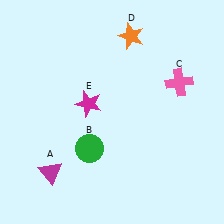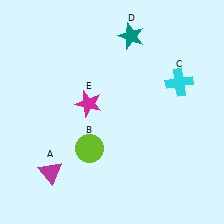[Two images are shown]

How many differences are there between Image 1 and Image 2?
There are 3 differences between the two images.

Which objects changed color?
B changed from green to lime. C changed from pink to cyan. D changed from orange to teal.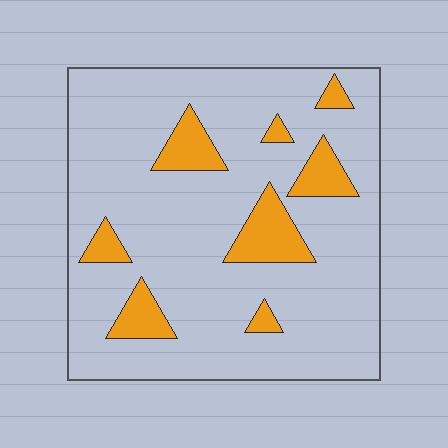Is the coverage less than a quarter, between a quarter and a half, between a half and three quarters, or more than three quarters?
Less than a quarter.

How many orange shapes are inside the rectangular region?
8.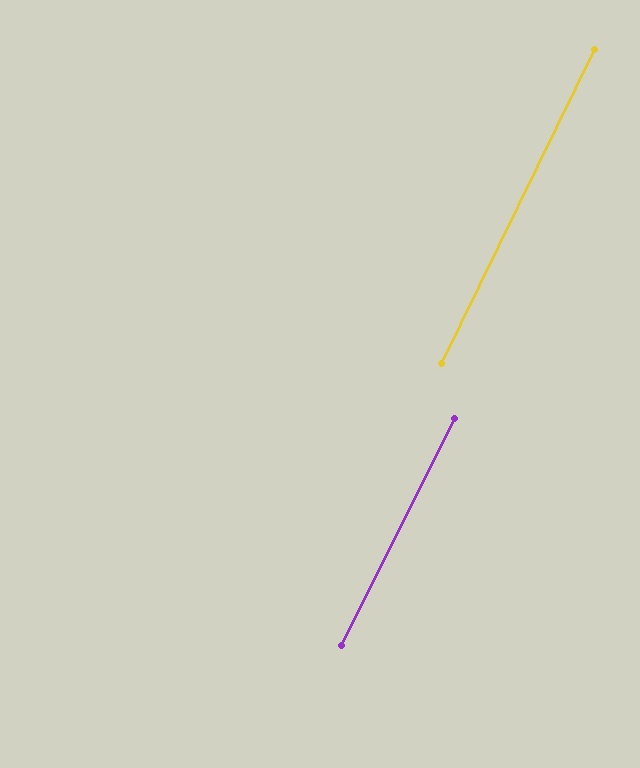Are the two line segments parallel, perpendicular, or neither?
Parallel — their directions differ by only 0.6°.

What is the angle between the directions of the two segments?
Approximately 1 degree.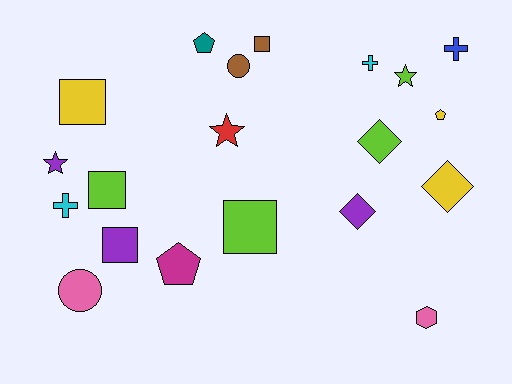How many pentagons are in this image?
There are 3 pentagons.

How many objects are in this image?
There are 20 objects.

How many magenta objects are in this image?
There is 1 magenta object.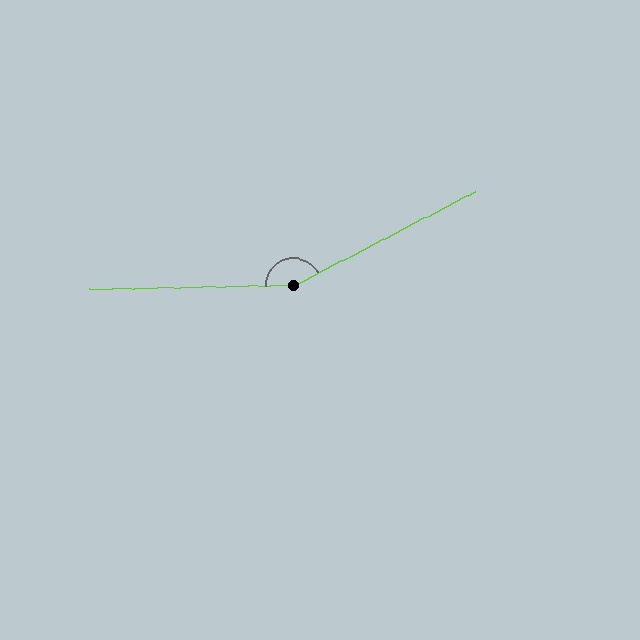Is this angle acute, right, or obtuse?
It is obtuse.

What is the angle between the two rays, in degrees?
Approximately 154 degrees.